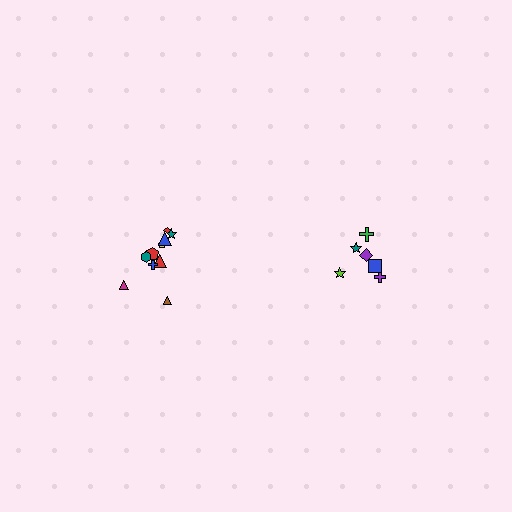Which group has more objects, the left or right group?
The left group.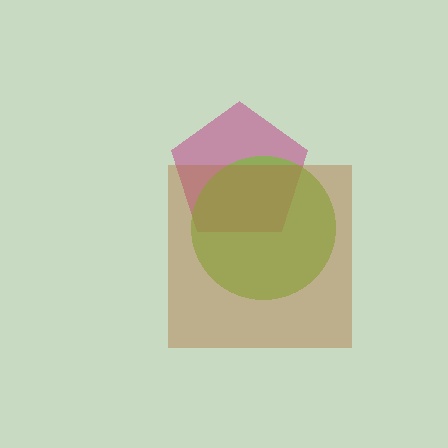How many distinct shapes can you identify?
There are 3 distinct shapes: a magenta pentagon, a lime circle, a brown square.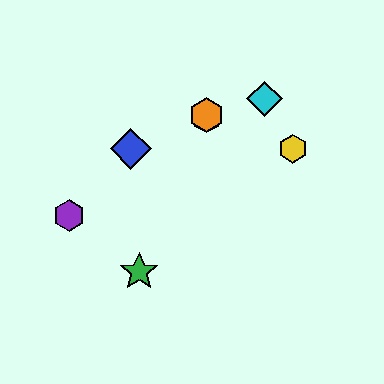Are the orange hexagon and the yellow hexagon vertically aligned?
No, the orange hexagon is at x≈207 and the yellow hexagon is at x≈293.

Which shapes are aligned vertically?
The red hexagon, the orange hexagon are aligned vertically.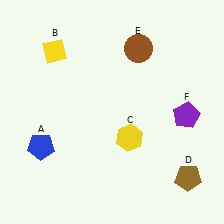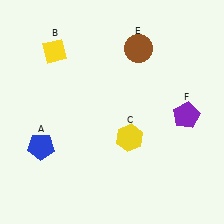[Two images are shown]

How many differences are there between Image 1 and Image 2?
There is 1 difference between the two images.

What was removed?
The brown pentagon (D) was removed in Image 2.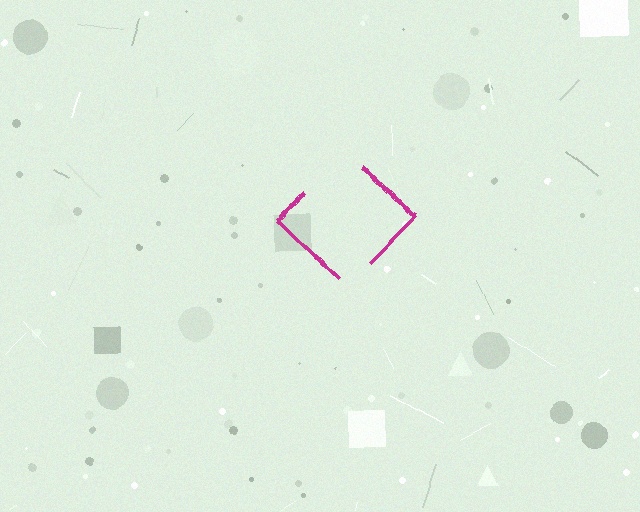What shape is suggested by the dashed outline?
The dashed outline suggests a diamond.